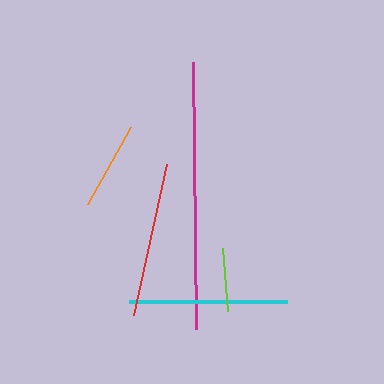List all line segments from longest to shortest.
From longest to shortest: magenta, cyan, red, orange, lime.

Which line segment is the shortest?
The lime line is the shortest at approximately 63 pixels.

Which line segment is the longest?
The magenta line is the longest at approximately 267 pixels.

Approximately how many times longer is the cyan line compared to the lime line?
The cyan line is approximately 2.5 times the length of the lime line.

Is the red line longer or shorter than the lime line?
The red line is longer than the lime line.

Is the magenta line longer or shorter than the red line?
The magenta line is longer than the red line.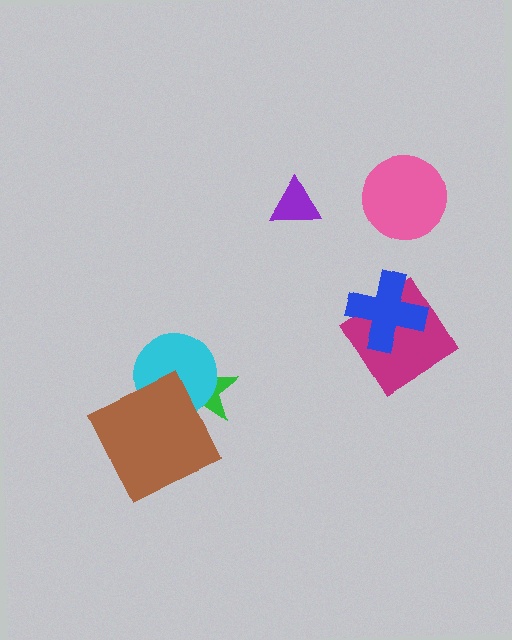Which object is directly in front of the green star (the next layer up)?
The cyan circle is directly in front of the green star.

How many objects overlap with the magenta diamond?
1 object overlaps with the magenta diamond.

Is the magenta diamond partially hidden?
Yes, it is partially covered by another shape.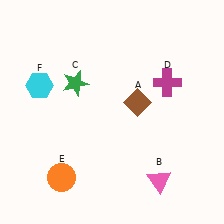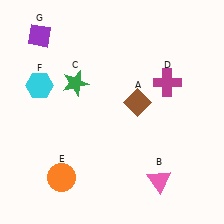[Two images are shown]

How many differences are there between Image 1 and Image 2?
There is 1 difference between the two images.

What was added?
A purple diamond (G) was added in Image 2.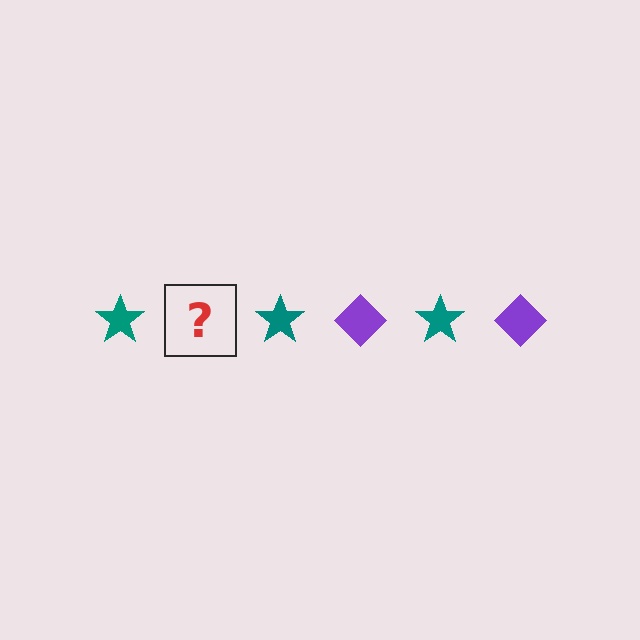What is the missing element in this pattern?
The missing element is a purple diamond.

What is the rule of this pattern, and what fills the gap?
The rule is that the pattern alternates between teal star and purple diamond. The gap should be filled with a purple diamond.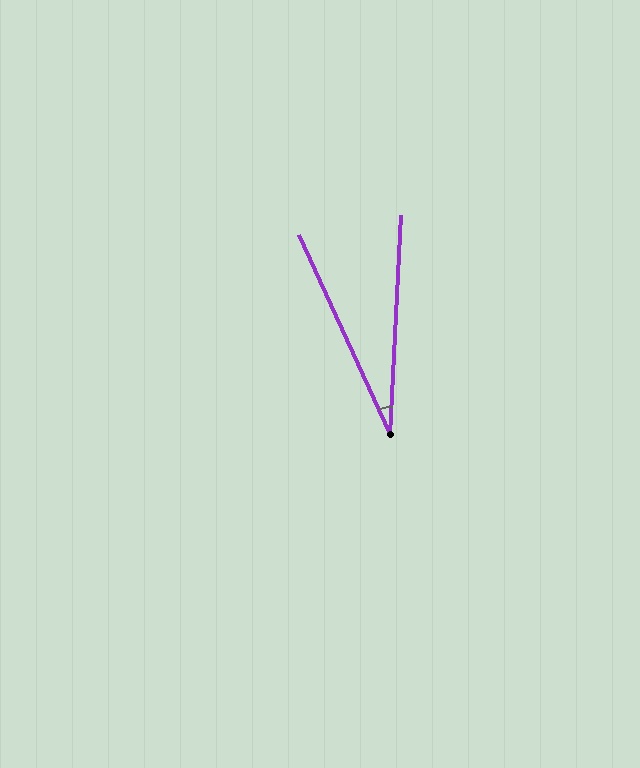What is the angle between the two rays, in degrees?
Approximately 27 degrees.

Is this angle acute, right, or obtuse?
It is acute.